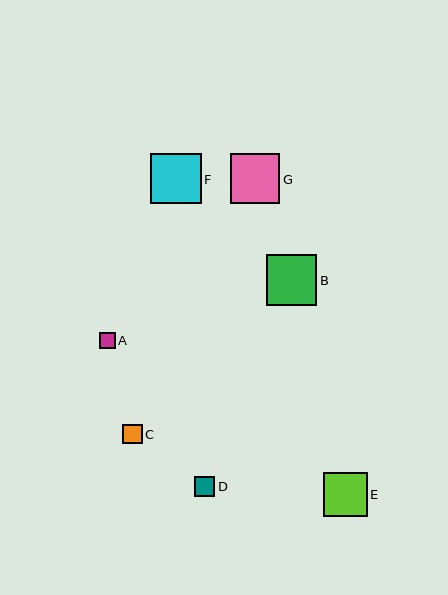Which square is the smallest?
Square A is the smallest with a size of approximately 15 pixels.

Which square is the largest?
Square B is the largest with a size of approximately 51 pixels.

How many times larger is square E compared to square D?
Square E is approximately 2.2 times the size of square D.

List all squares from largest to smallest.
From largest to smallest: B, F, G, E, D, C, A.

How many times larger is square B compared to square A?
Square B is approximately 3.3 times the size of square A.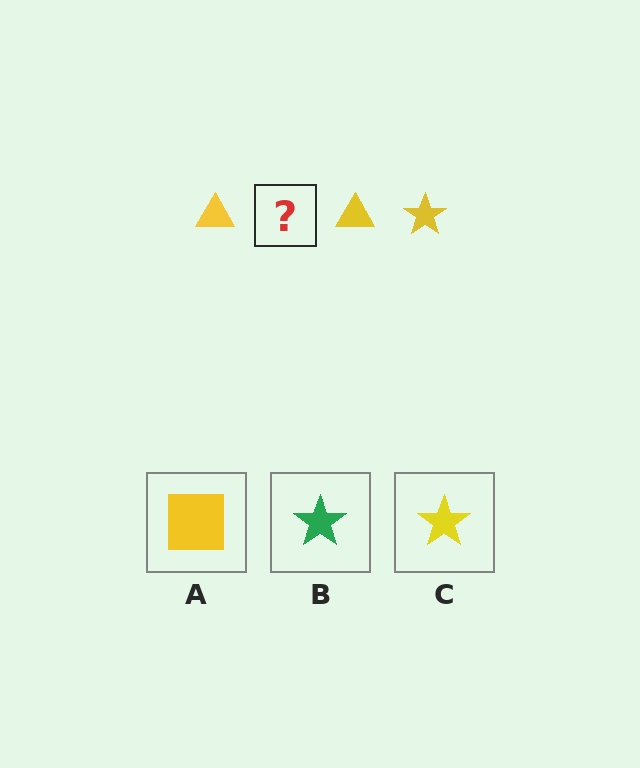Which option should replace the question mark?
Option C.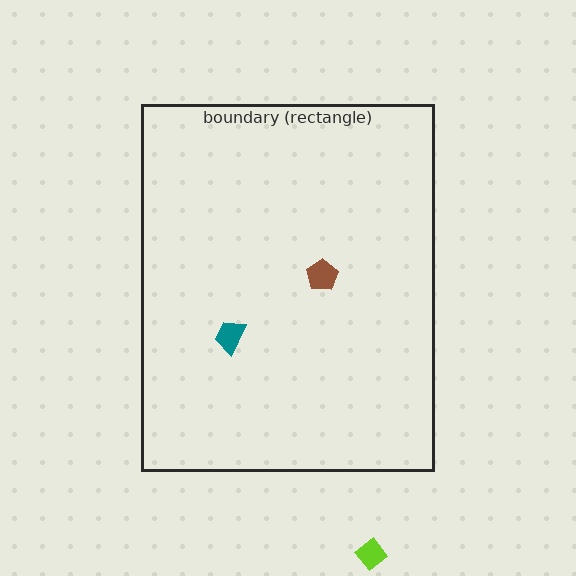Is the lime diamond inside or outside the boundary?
Outside.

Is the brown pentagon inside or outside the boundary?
Inside.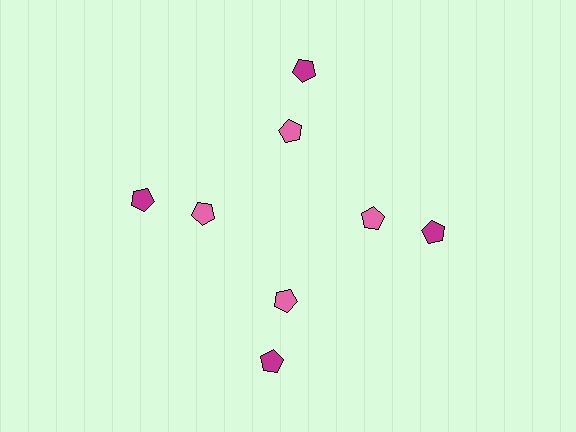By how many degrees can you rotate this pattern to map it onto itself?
The pattern maps onto itself every 90 degrees of rotation.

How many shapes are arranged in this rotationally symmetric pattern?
There are 8 shapes, arranged in 4 groups of 2.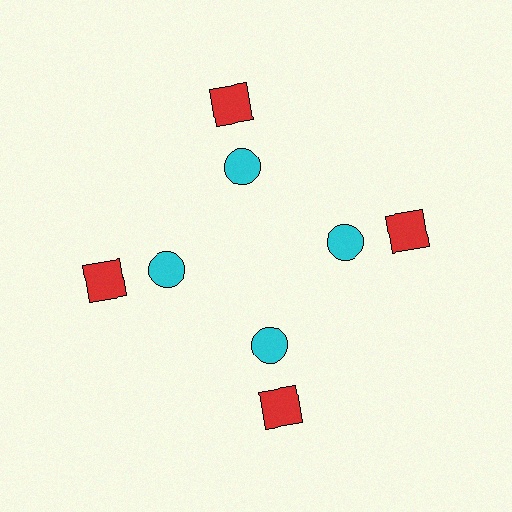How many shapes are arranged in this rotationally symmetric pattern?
There are 8 shapes, arranged in 4 groups of 2.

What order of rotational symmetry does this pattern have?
This pattern has 4-fold rotational symmetry.